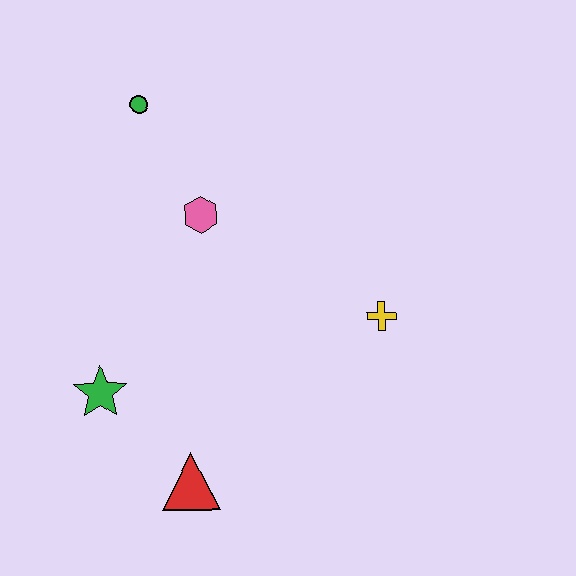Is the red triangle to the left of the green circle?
No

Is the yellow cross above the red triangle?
Yes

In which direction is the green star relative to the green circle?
The green star is below the green circle.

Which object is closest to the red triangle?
The green star is closest to the red triangle.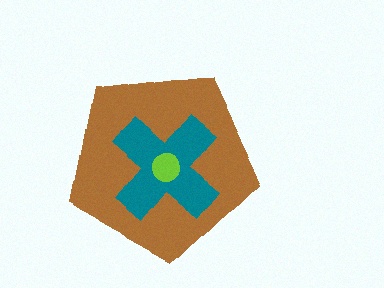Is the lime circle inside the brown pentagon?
Yes.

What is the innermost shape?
The lime circle.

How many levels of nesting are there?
3.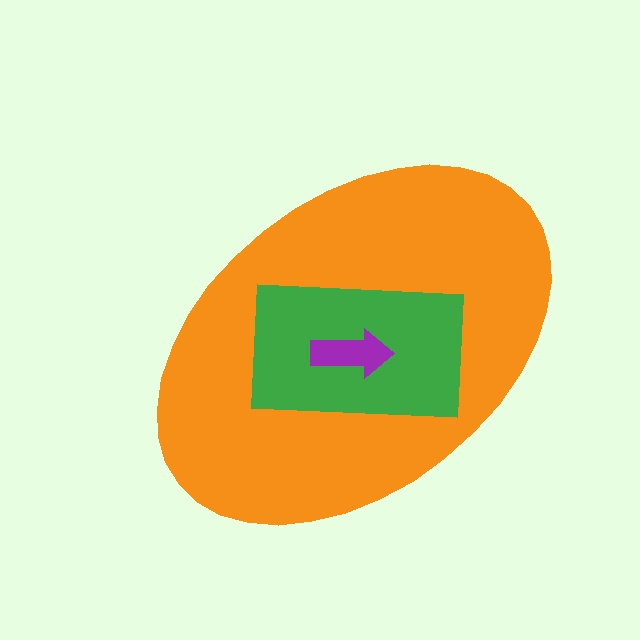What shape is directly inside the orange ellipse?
The green rectangle.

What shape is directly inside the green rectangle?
The purple arrow.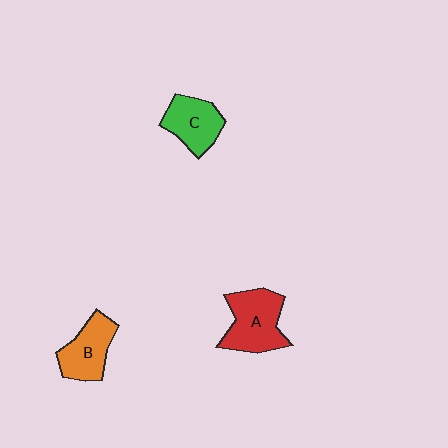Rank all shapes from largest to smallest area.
From largest to smallest: A (red), B (orange), C (green).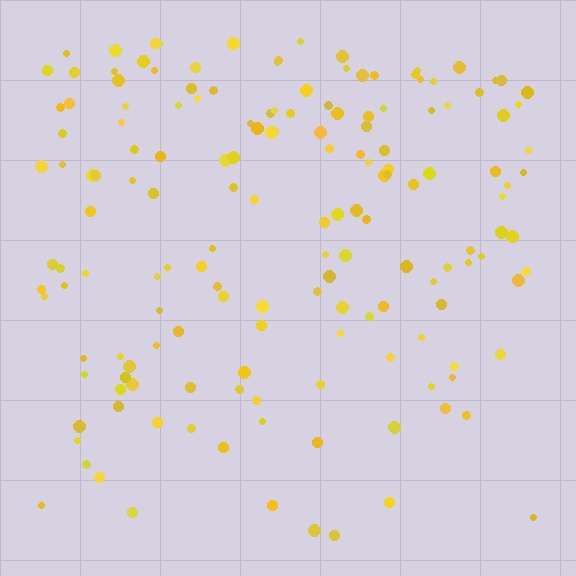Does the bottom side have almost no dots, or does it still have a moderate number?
Still a moderate number, just noticeably fewer than the top.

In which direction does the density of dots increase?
From bottom to top, with the top side densest.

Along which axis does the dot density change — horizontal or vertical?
Vertical.